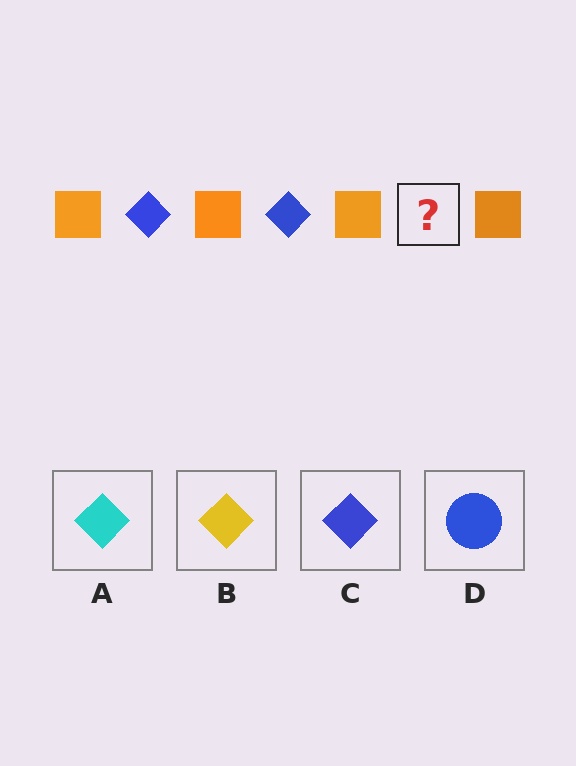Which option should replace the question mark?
Option C.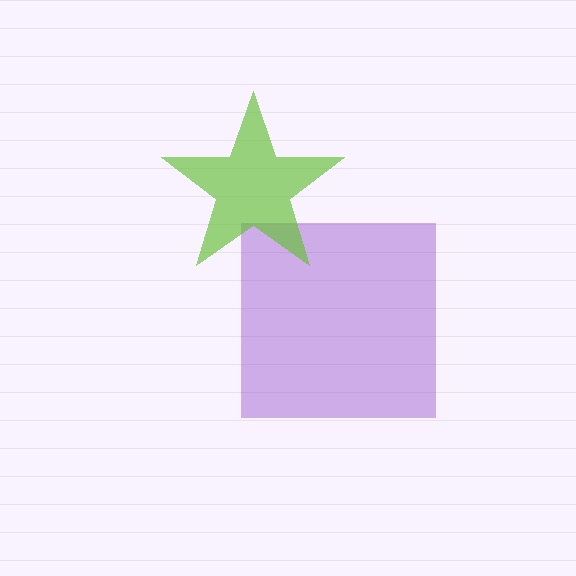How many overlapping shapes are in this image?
There are 2 overlapping shapes in the image.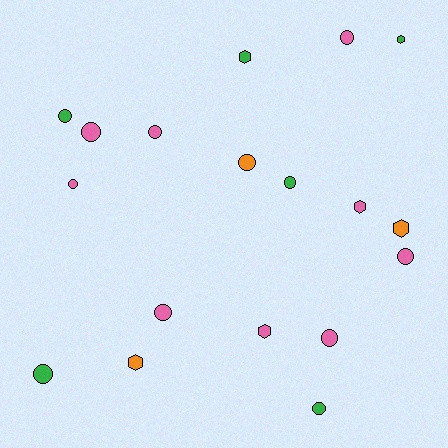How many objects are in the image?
There are 18 objects.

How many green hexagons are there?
There are 2 green hexagons.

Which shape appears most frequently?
Circle, with 12 objects.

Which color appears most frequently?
Pink, with 9 objects.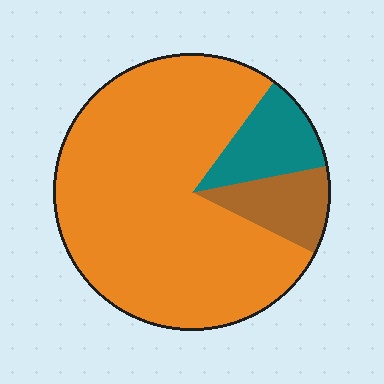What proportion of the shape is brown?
Brown takes up less than a sixth of the shape.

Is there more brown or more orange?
Orange.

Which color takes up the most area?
Orange, at roughly 80%.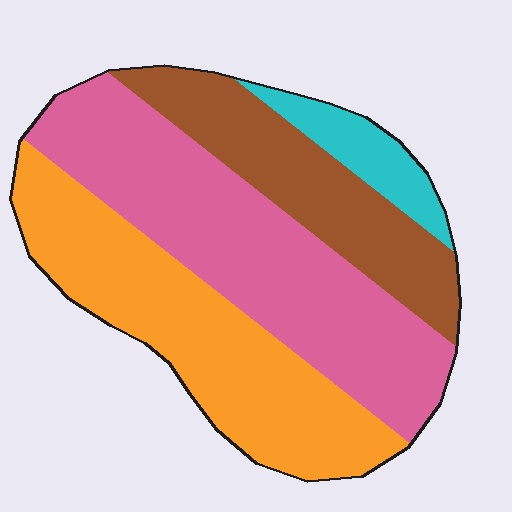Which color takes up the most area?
Pink, at roughly 40%.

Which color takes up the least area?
Cyan, at roughly 5%.